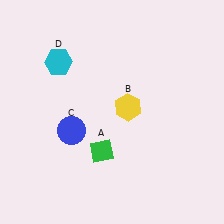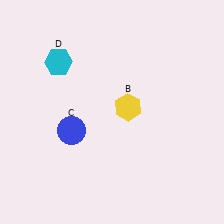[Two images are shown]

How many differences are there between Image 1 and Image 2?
There is 1 difference between the two images.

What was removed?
The green diamond (A) was removed in Image 2.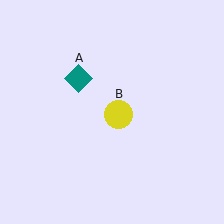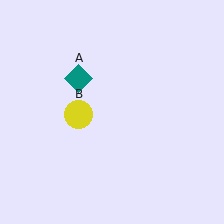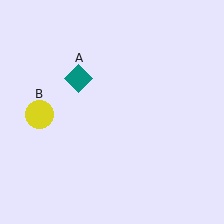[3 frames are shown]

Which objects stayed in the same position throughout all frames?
Teal diamond (object A) remained stationary.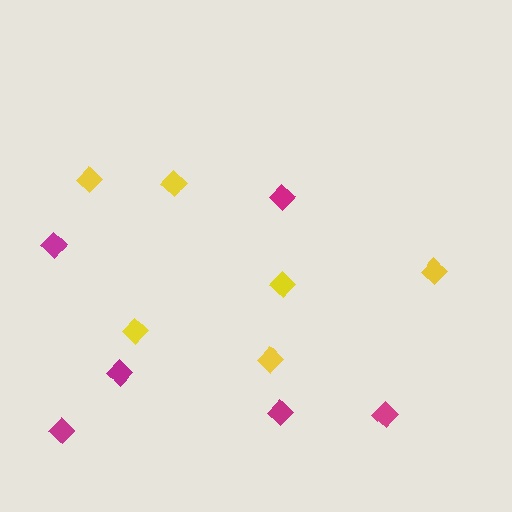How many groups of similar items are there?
There are 2 groups: one group of magenta diamonds (6) and one group of yellow diamonds (6).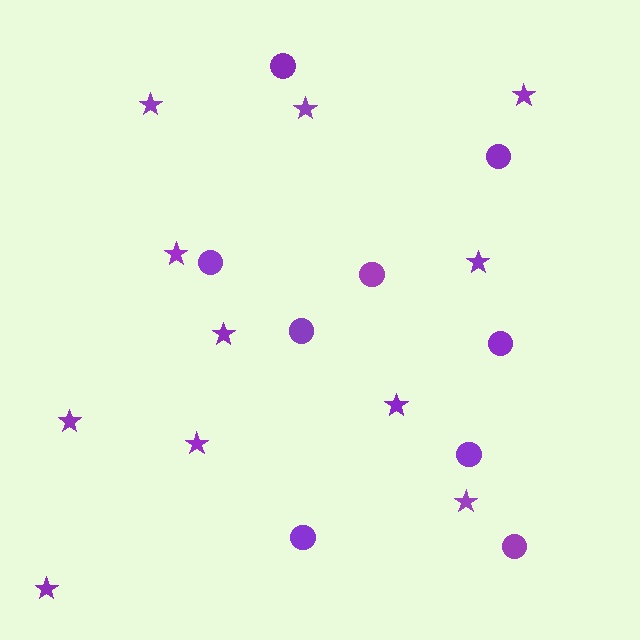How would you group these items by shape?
There are 2 groups: one group of circles (9) and one group of stars (11).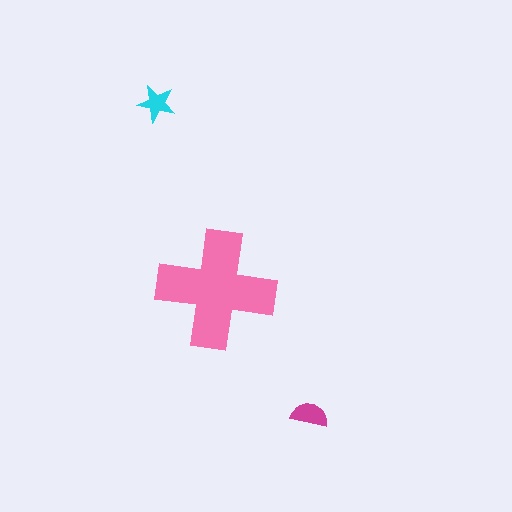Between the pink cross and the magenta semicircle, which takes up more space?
The pink cross.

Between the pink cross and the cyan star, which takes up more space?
The pink cross.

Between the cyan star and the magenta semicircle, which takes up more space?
The magenta semicircle.